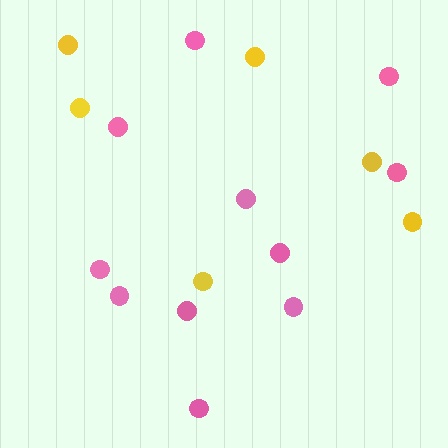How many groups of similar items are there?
There are 2 groups: one group of pink circles (11) and one group of yellow circles (6).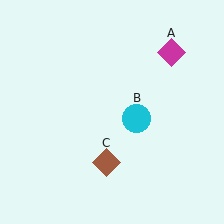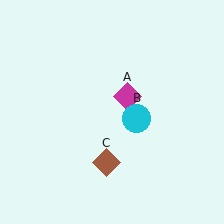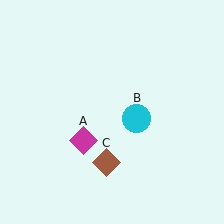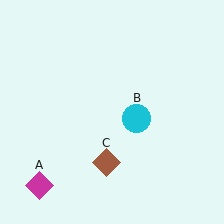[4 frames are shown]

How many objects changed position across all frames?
1 object changed position: magenta diamond (object A).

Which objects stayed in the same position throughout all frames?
Cyan circle (object B) and brown diamond (object C) remained stationary.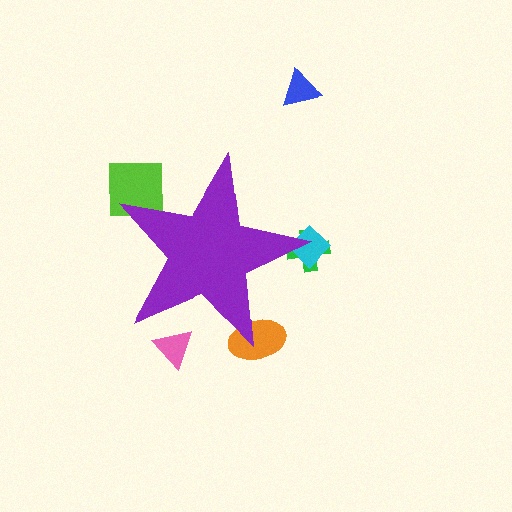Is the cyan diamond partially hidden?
Yes, the cyan diamond is partially hidden behind the purple star.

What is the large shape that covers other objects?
A purple star.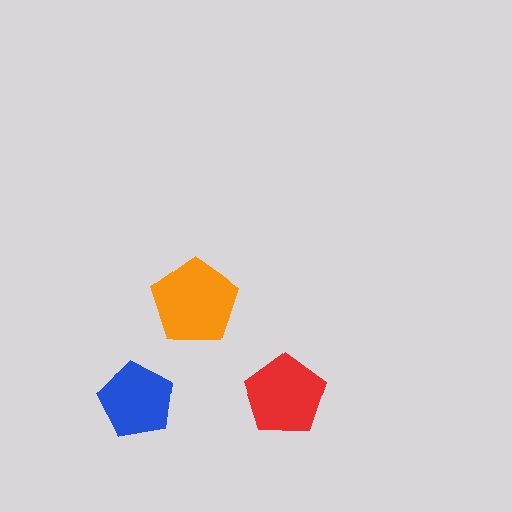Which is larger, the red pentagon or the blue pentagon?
The red one.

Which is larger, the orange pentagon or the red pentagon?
The orange one.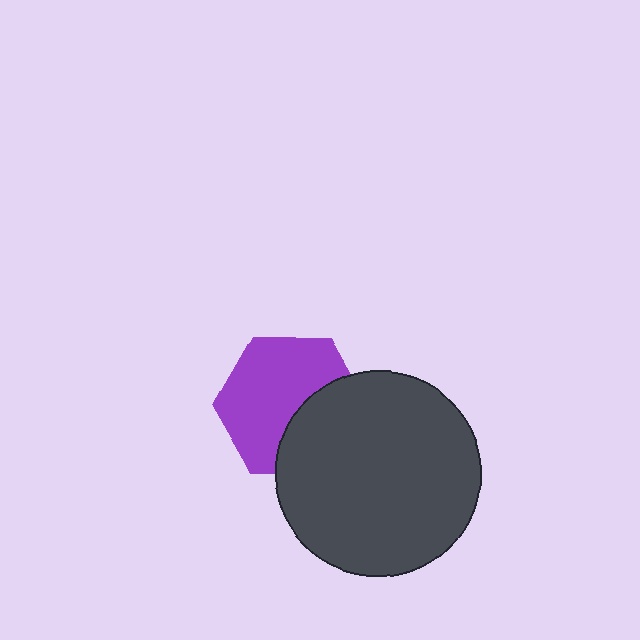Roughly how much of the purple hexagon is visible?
About half of it is visible (roughly 64%).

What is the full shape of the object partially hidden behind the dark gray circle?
The partially hidden object is a purple hexagon.